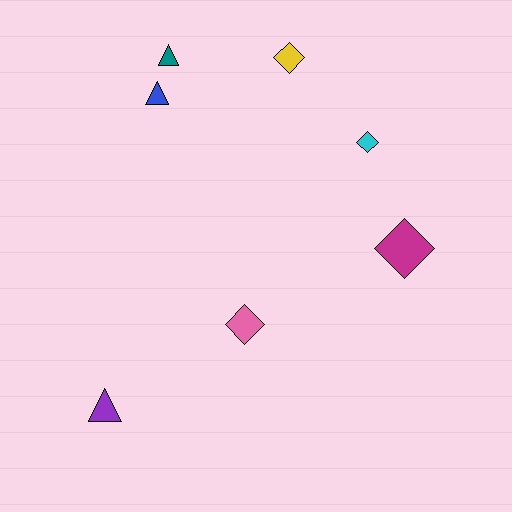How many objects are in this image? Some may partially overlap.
There are 7 objects.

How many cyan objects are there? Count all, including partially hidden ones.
There is 1 cyan object.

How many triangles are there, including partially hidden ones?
There are 3 triangles.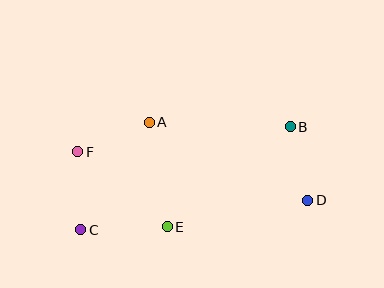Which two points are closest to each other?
Points B and D are closest to each other.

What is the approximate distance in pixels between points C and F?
The distance between C and F is approximately 78 pixels.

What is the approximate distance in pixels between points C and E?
The distance between C and E is approximately 87 pixels.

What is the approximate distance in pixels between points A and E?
The distance between A and E is approximately 106 pixels.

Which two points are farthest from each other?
Points D and F are farthest from each other.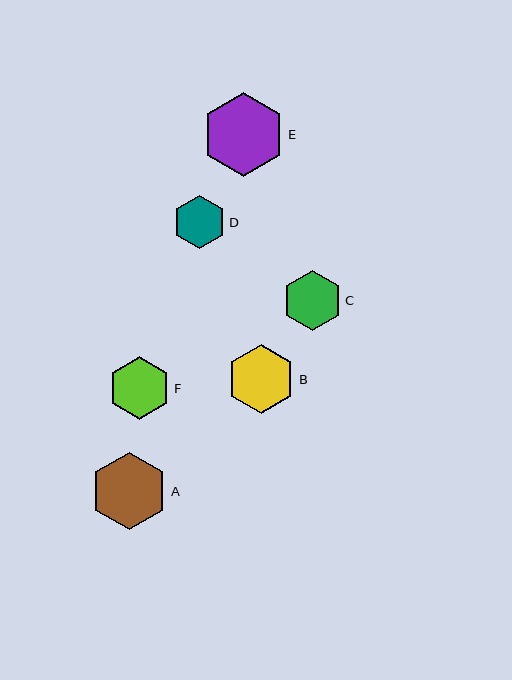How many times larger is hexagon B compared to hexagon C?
Hexagon B is approximately 1.1 times the size of hexagon C.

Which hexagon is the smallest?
Hexagon D is the smallest with a size of approximately 53 pixels.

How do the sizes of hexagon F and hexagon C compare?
Hexagon F and hexagon C are approximately the same size.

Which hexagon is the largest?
Hexagon E is the largest with a size of approximately 84 pixels.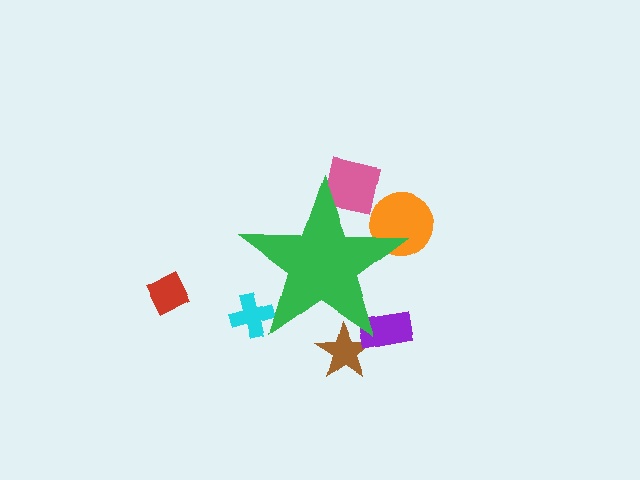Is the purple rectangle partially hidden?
Yes, the purple rectangle is partially hidden behind the green star.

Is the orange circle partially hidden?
Yes, the orange circle is partially hidden behind the green star.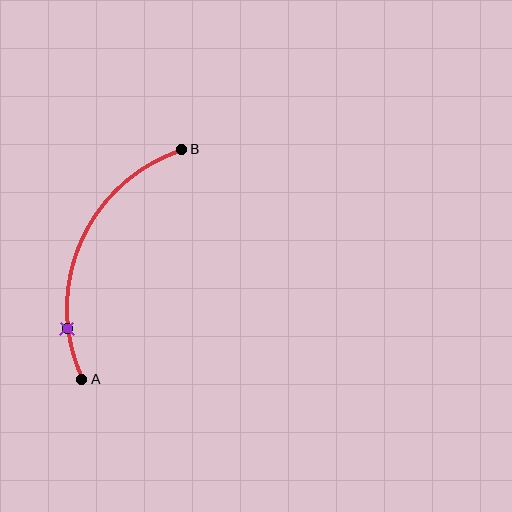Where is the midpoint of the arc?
The arc midpoint is the point on the curve farthest from the straight line joining A and B. It sits to the left of that line.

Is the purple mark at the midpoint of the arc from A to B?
No. The purple mark lies on the arc but is closer to endpoint A. The arc midpoint would be at the point on the curve equidistant along the arc from both A and B.